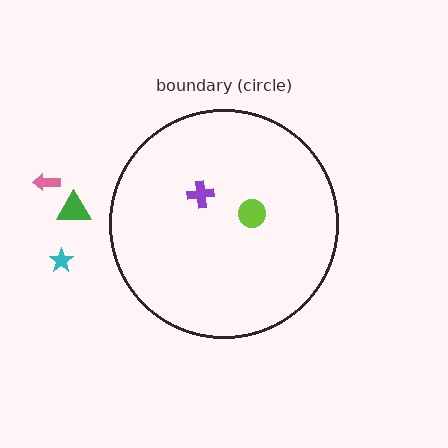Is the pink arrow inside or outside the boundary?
Outside.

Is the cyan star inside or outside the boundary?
Outside.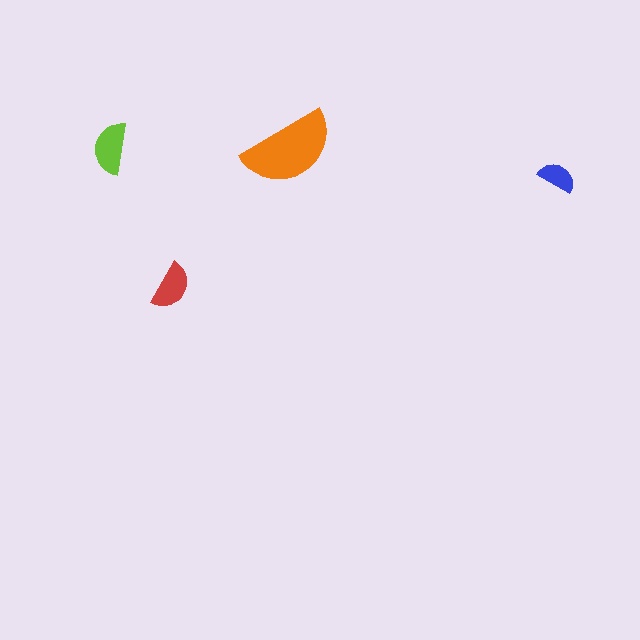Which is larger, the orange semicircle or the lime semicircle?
The orange one.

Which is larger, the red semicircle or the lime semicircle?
The lime one.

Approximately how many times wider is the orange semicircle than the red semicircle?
About 2 times wider.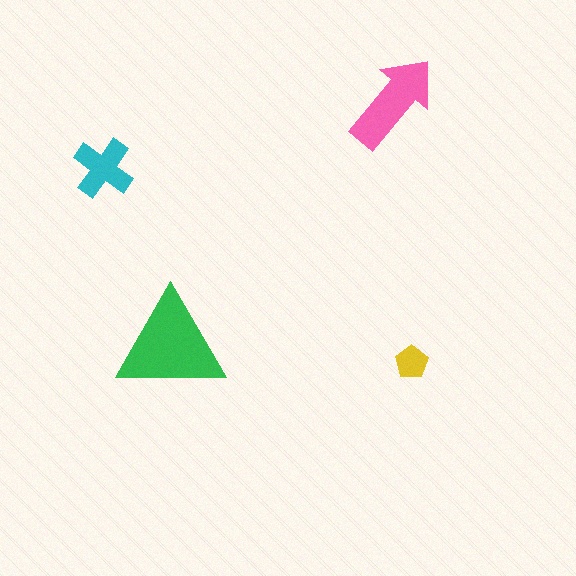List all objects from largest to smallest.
The green triangle, the pink arrow, the cyan cross, the yellow pentagon.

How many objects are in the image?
There are 4 objects in the image.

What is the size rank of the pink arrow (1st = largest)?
2nd.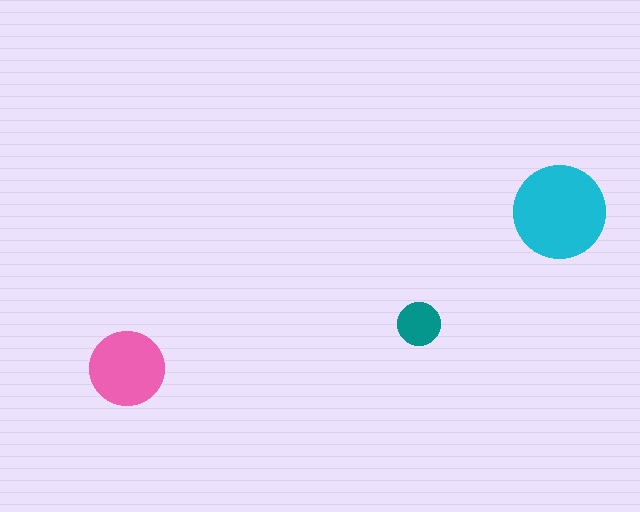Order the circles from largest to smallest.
the cyan one, the pink one, the teal one.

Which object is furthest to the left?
The pink circle is leftmost.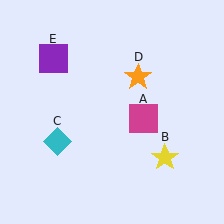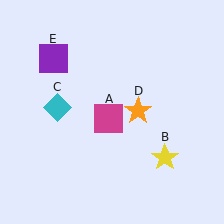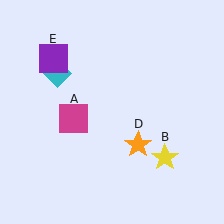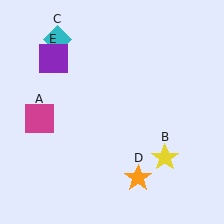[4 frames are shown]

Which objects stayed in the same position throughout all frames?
Yellow star (object B) and purple square (object E) remained stationary.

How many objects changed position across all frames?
3 objects changed position: magenta square (object A), cyan diamond (object C), orange star (object D).